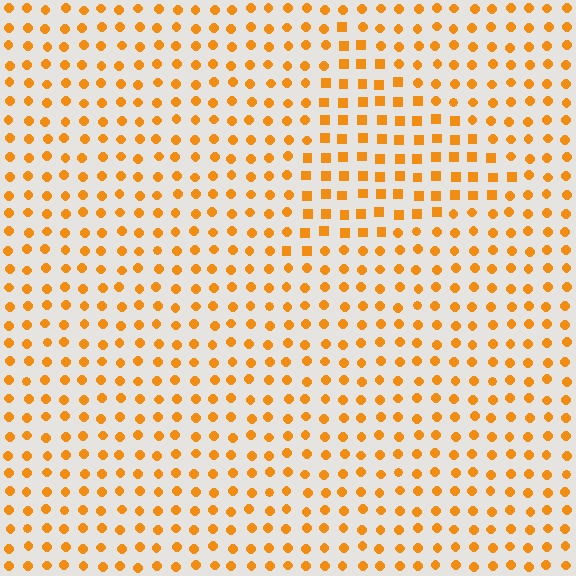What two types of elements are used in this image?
The image uses squares inside the triangle region and circles outside it.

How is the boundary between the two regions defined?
The boundary is defined by a change in element shape: squares inside vs. circles outside. All elements share the same color and spacing.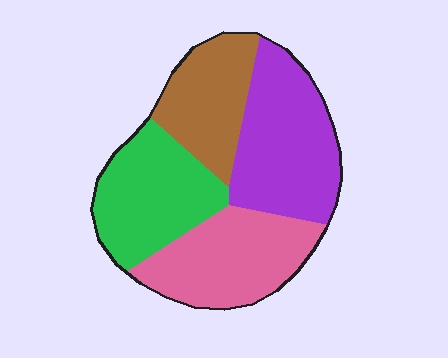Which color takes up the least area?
Brown, at roughly 20%.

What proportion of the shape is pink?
Pink covers around 25% of the shape.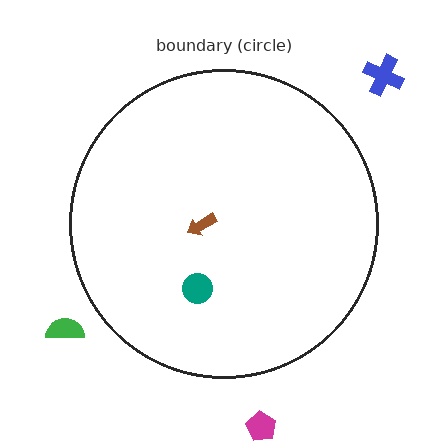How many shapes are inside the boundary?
2 inside, 3 outside.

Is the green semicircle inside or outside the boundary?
Outside.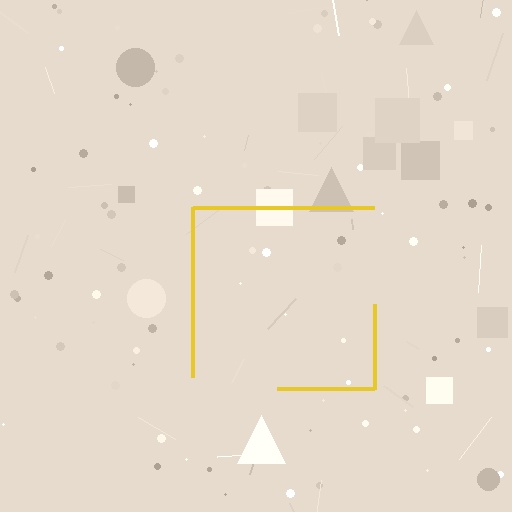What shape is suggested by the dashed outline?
The dashed outline suggests a square.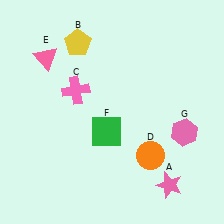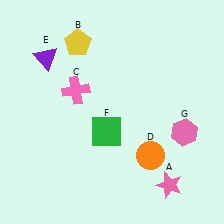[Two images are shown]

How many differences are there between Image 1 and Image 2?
There is 1 difference between the two images.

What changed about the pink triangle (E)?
In Image 1, E is pink. In Image 2, it changed to purple.